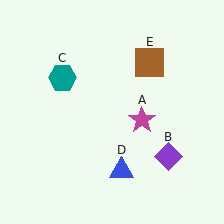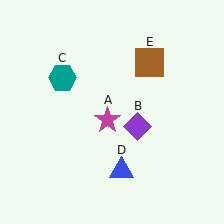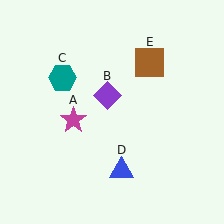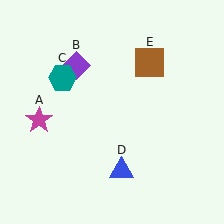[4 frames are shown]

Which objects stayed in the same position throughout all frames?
Teal hexagon (object C) and blue triangle (object D) and brown square (object E) remained stationary.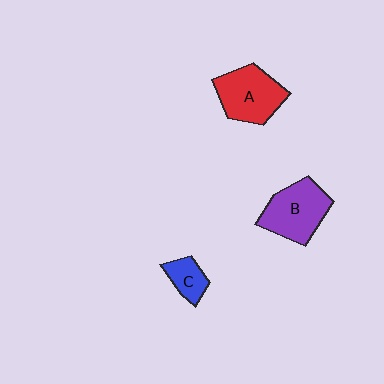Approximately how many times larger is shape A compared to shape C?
Approximately 2.3 times.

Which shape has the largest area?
Shape B (purple).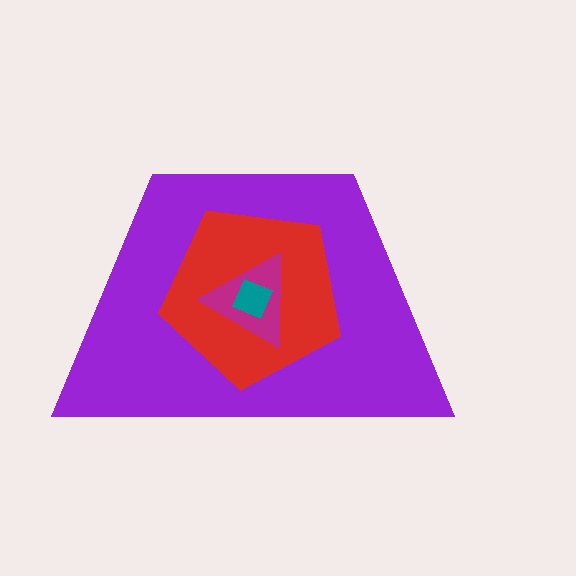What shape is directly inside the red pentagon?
The magenta triangle.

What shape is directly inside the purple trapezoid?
The red pentagon.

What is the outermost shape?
The purple trapezoid.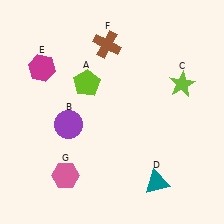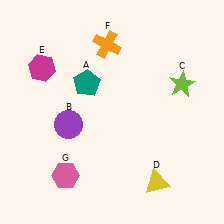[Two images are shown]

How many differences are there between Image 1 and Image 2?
There are 3 differences between the two images.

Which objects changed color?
A changed from lime to teal. D changed from teal to yellow. F changed from brown to orange.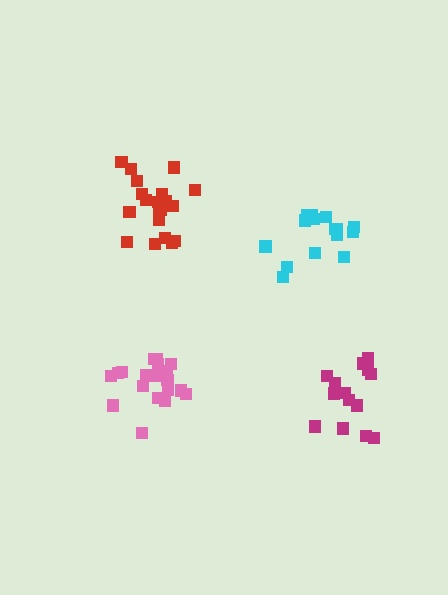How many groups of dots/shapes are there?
There are 4 groups.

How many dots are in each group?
Group 1: 19 dots, Group 2: 20 dots, Group 3: 14 dots, Group 4: 15 dots (68 total).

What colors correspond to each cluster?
The clusters are colored: pink, red, magenta, cyan.